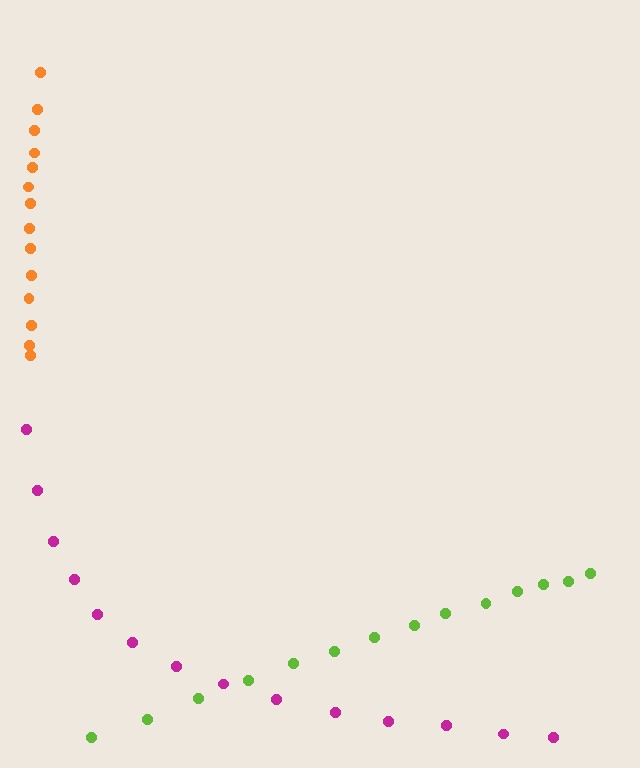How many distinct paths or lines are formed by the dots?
There are 3 distinct paths.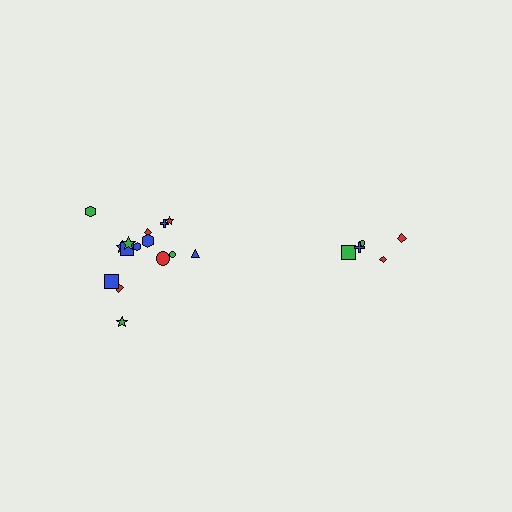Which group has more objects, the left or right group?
The left group.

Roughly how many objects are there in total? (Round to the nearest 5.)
Roughly 20 objects in total.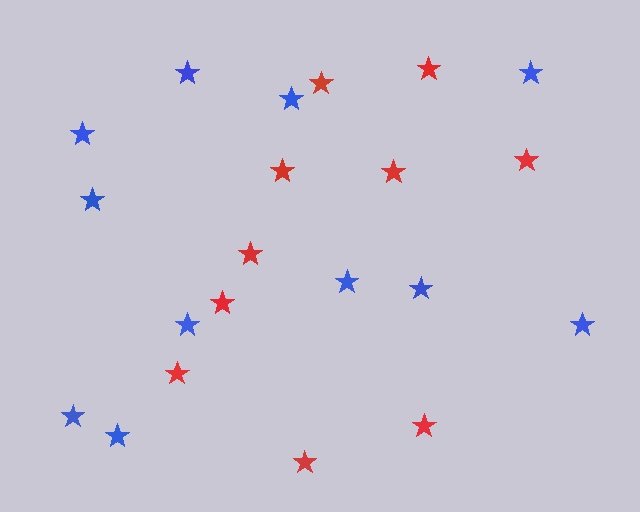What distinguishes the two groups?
There are 2 groups: one group of red stars (10) and one group of blue stars (11).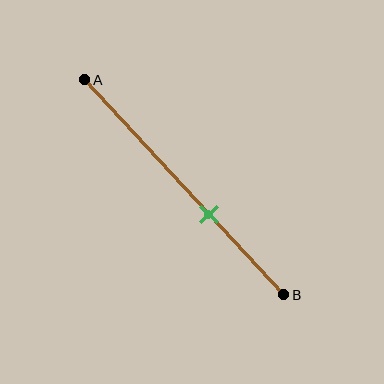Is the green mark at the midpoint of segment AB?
No, the mark is at about 65% from A, not at the 50% midpoint.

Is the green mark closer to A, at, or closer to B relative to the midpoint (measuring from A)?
The green mark is closer to point B than the midpoint of segment AB.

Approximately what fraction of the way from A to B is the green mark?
The green mark is approximately 65% of the way from A to B.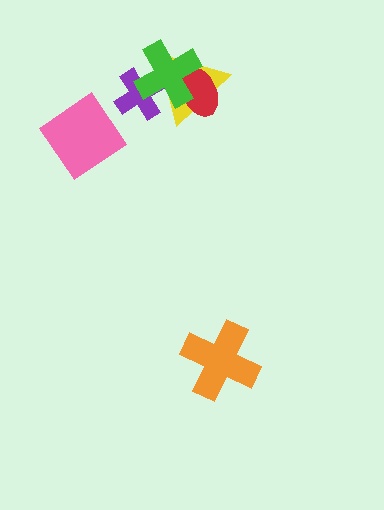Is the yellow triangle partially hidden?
Yes, it is partially covered by another shape.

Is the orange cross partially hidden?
No, no other shape covers it.